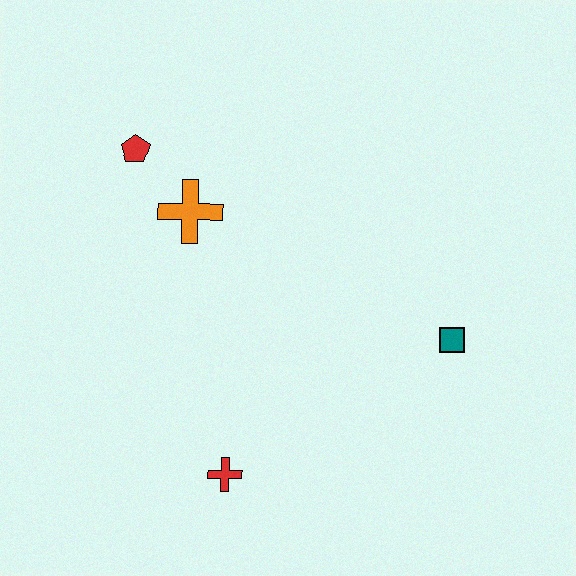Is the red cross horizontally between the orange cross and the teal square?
Yes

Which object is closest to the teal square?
The red cross is closest to the teal square.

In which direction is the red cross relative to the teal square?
The red cross is to the left of the teal square.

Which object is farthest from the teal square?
The red pentagon is farthest from the teal square.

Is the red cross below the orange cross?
Yes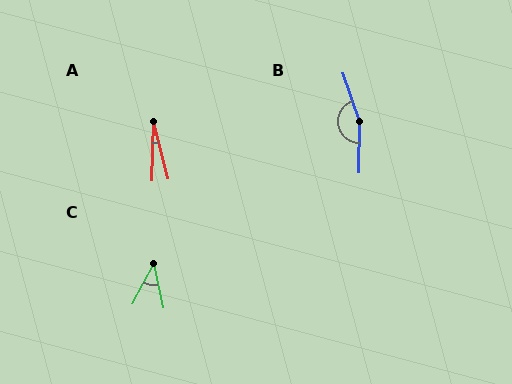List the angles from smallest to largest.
A (16°), C (40°), B (161°).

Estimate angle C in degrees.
Approximately 40 degrees.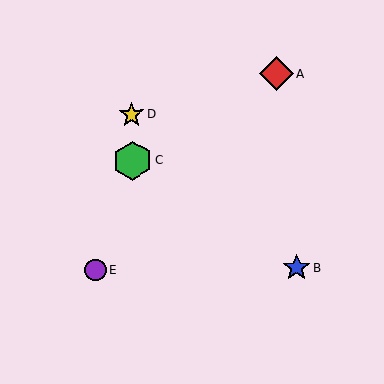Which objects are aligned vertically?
Objects C, D are aligned vertically.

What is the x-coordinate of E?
Object E is at x≈95.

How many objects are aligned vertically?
2 objects (C, D) are aligned vertically.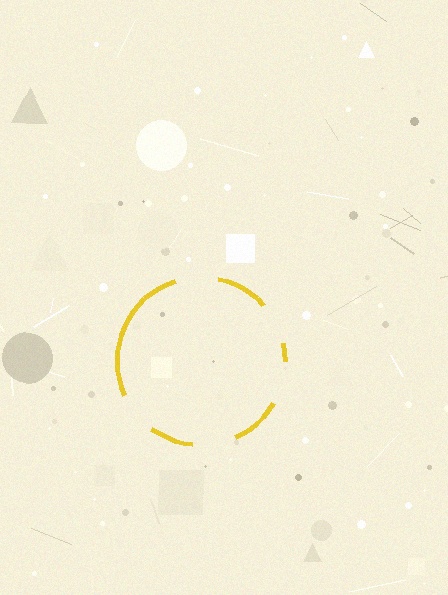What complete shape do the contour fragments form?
The contour fragments form a circle.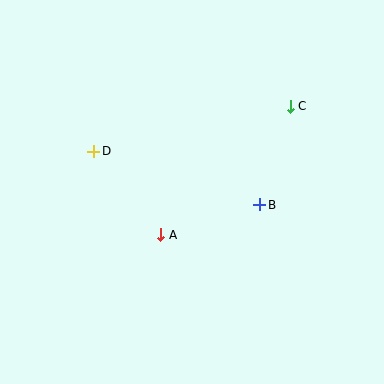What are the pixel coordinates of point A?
Point A is at (161, 235).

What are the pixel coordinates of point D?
Point D is at (94, 151).